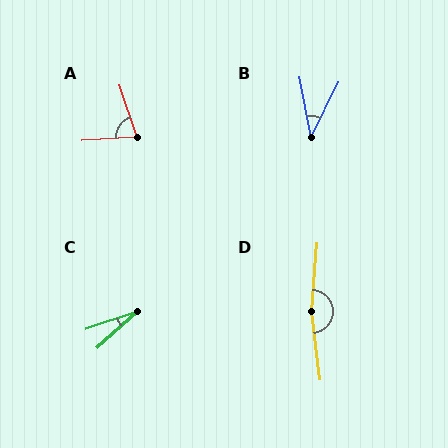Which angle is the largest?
D, at approximately 168 degrees.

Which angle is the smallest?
C, at approximately 23 degrees.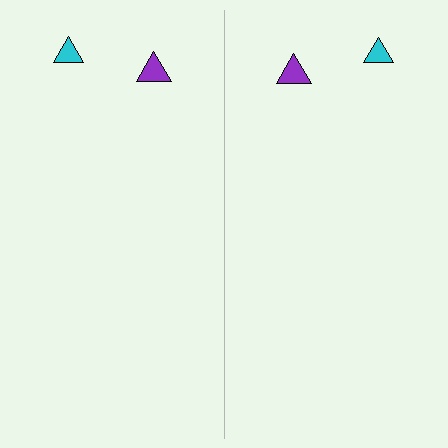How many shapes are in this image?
There are 4 shapes in this image.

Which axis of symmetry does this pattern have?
The pattern has a vertical axis of symmetry running through the center of the image.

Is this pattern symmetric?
Yes, this pattern has bilateral (reflection) symmetry.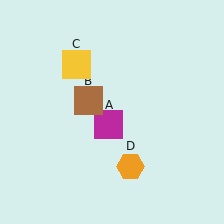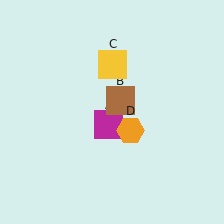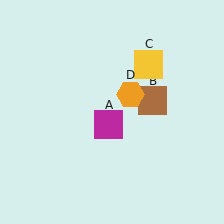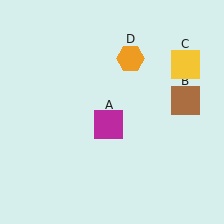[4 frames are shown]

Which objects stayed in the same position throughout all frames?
Magenta square (object A) remained stationary.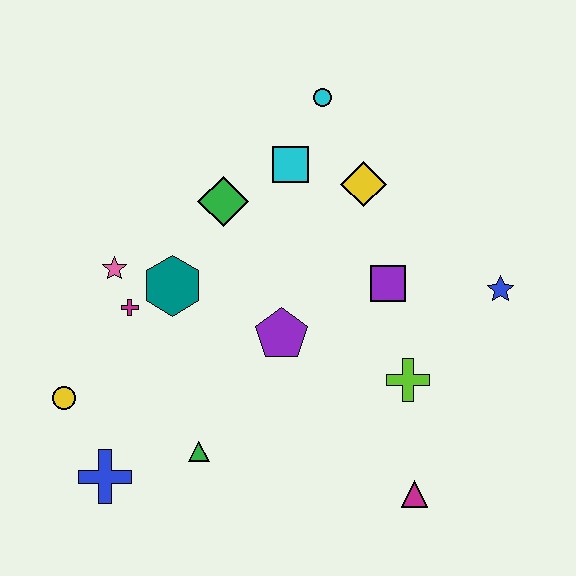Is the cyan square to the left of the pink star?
No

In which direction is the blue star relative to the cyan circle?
The blue star is below the cyan circle.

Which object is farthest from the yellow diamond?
The blue cross is farthest from the yellow diamond.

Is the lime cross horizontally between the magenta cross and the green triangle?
No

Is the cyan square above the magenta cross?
Yes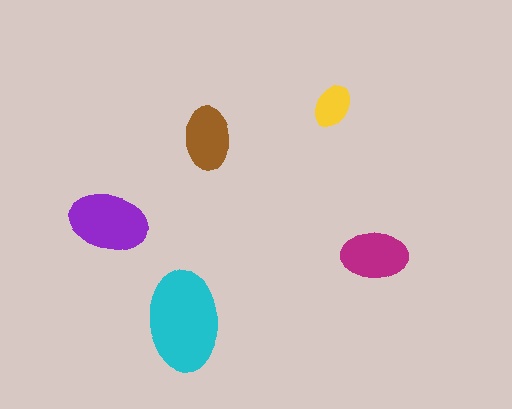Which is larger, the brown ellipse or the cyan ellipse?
The cyan one.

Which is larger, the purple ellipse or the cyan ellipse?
The cyan one.